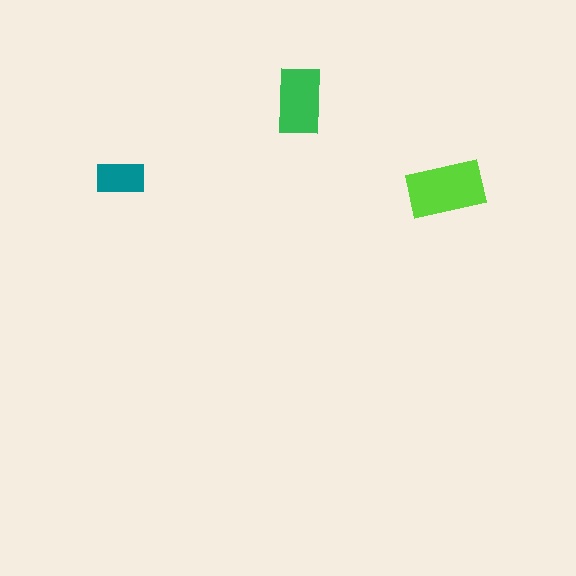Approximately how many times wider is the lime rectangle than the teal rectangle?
About 1.5 times wider.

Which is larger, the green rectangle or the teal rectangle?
The green one.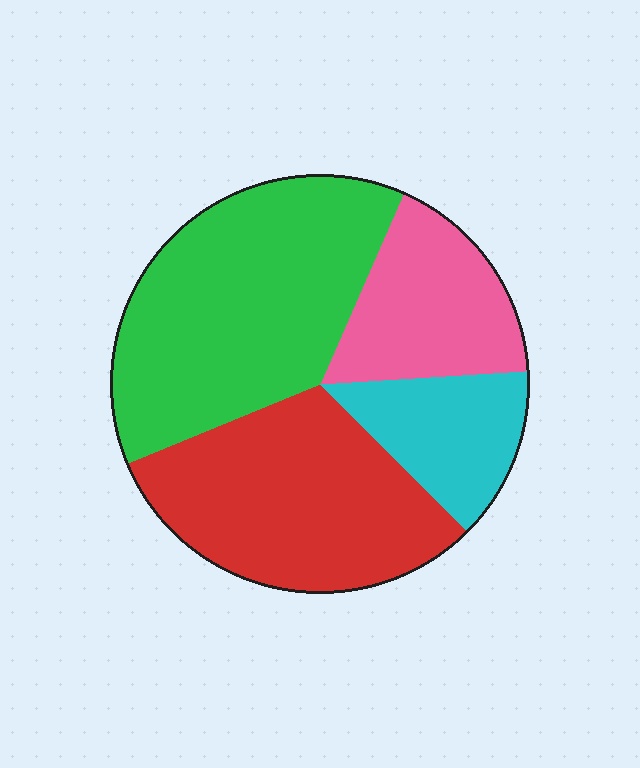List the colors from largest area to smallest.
From largest to smallest: green, red, pink, cyan.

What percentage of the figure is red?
Red covers around 30% of the figure.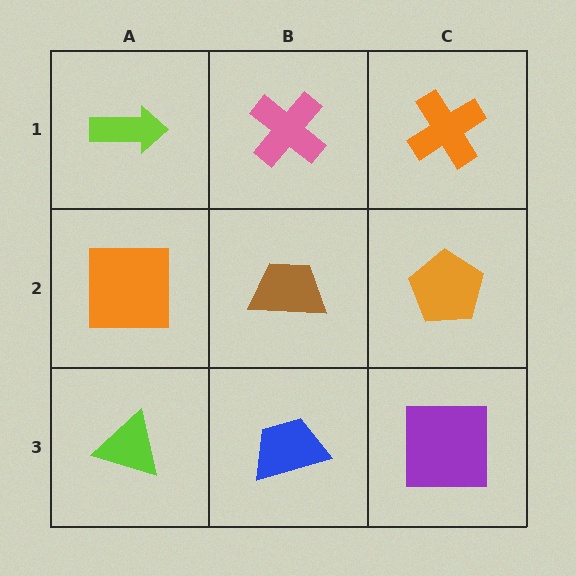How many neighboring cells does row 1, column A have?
2.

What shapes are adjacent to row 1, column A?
An orange square (row 2, column A), a pink cross (row 1, column B).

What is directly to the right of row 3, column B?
A purple square.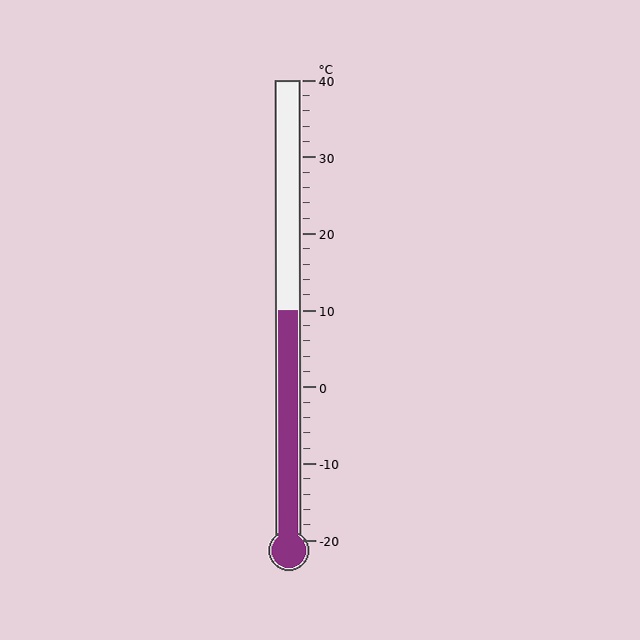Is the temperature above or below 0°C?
The temperature is above 0°C.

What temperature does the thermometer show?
The thermometer shows approximately 10°C.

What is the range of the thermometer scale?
The thermometer scale ranges from -20°C to 40°C.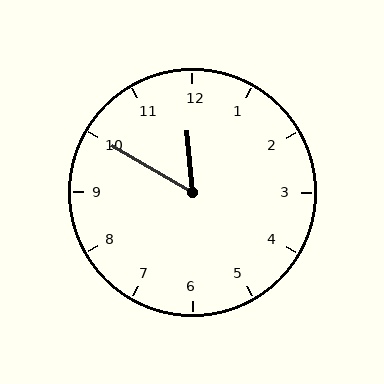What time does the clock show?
11:50.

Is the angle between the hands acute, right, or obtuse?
It is acute.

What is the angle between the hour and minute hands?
Approximately 55 degrees.